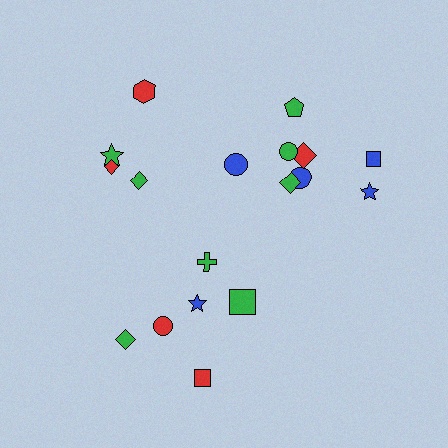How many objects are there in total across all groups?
There are 18 objects.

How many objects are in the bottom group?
There are 6 objects.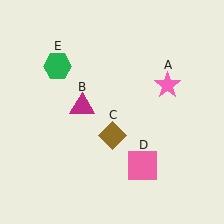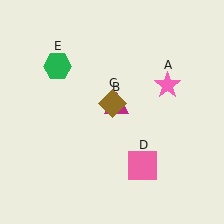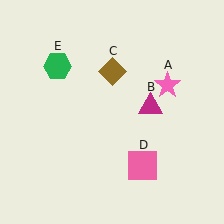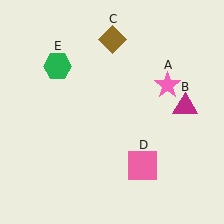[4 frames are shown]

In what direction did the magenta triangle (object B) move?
The magenta triangle (object B) moved right.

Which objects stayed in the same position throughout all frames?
Pink star (object A) and pink square (object D) and green hexagon (object E) remained stationary.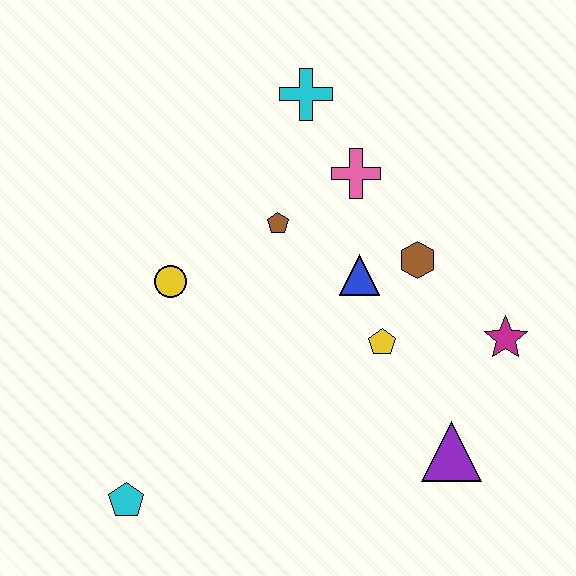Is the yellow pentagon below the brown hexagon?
Yes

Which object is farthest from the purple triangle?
The cyan cross is farthest from the purple triangle.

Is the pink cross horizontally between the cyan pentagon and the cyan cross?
No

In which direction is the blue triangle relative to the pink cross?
The blue triangle is below the pink cross.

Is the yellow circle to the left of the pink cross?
Yes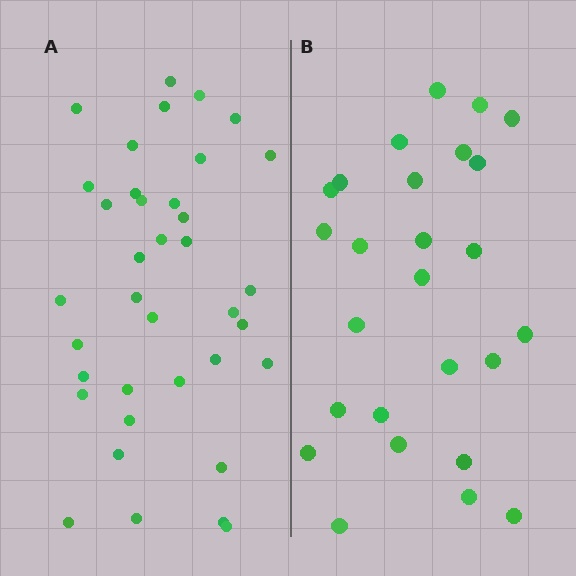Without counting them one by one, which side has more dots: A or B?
Region A (the left region) has more dots.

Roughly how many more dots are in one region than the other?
Region A has roughly 12 or so more dots than region B.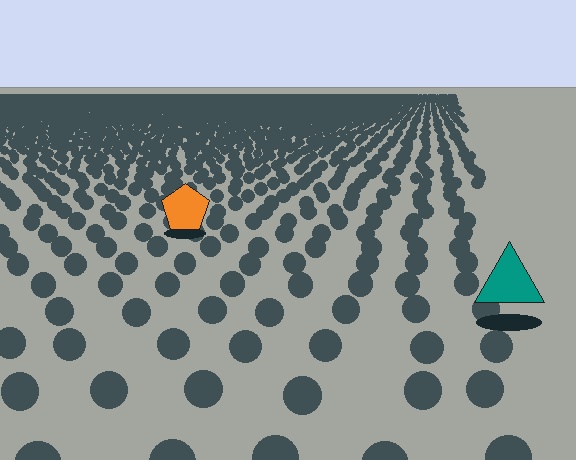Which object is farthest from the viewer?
The orange pentagon is farthest from the viewer. It appears smaller and the ground texture around it is denser.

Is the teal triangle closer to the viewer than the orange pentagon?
Yes. The teal triangle is closer — you can tell from the texture gradient: the ground texture is coarser near it.